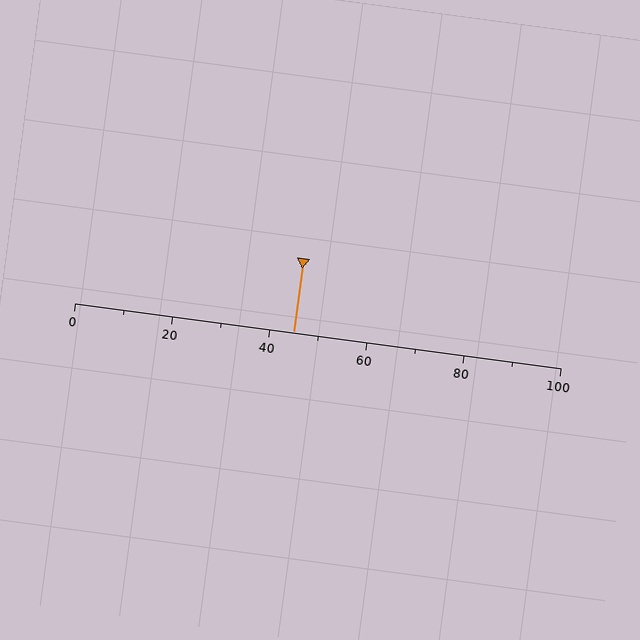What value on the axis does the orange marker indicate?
The marker indicates approximately 45.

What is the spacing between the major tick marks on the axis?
The major ticks are spaced 20 apart.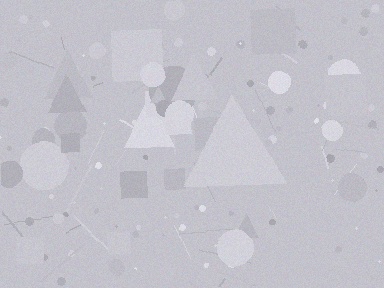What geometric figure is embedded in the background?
A triangle is embedded in the background.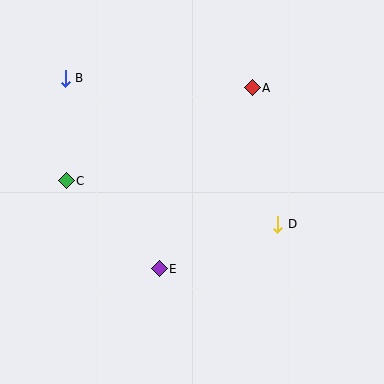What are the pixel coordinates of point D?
Point D is at (278, 224).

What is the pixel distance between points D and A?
The distance between D and A is 139 pixels.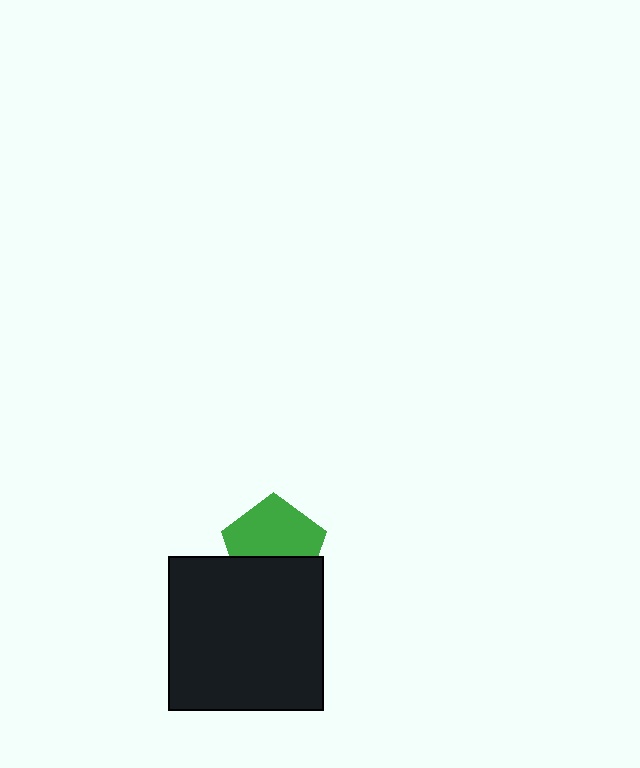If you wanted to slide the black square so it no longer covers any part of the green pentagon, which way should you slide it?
Slide it down — that is the most direct way to separate the two shapes.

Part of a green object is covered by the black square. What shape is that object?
It is a pentagon.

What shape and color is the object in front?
The object in front is a black square.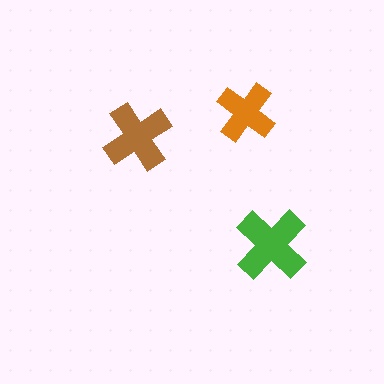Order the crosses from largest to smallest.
the green one, the brown one, the orange one.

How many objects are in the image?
There are 3 objects in the image.